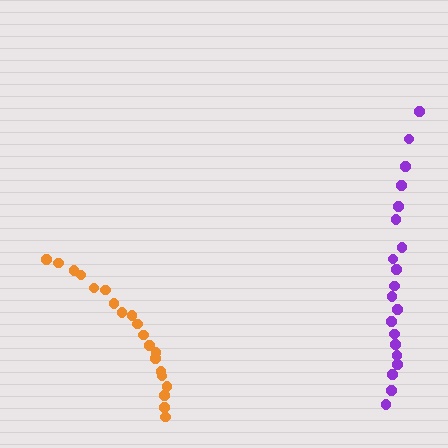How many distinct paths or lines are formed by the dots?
There are 2 distinct paths.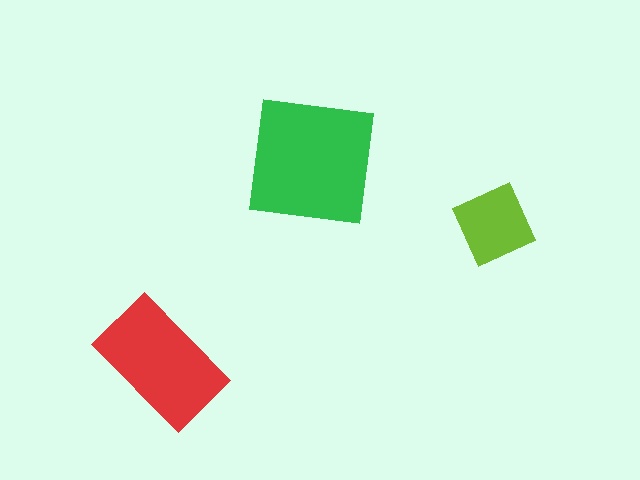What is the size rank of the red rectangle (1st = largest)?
2nd.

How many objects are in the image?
There are 3 objects in the image.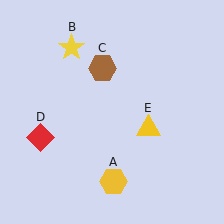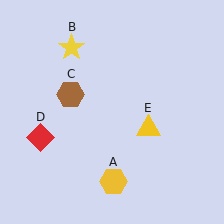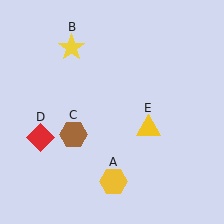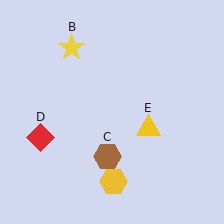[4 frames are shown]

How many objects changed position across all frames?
1 object changed position: brown hexagon (object C).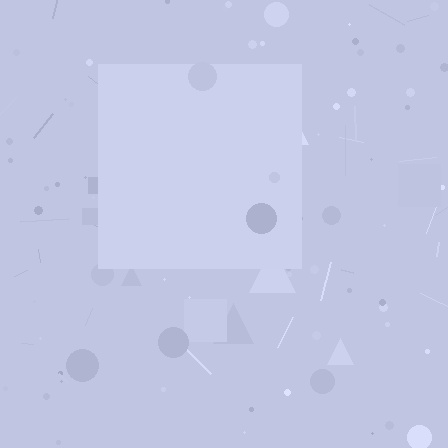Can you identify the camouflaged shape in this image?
The camouflaged shape is a square.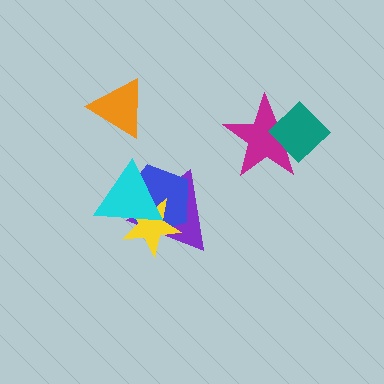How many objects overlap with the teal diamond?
1 object overlaps with the teal diamond.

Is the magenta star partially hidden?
Yes, it is partially covered by another shape.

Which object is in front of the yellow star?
The cyan triangle is in front of the yellow star.